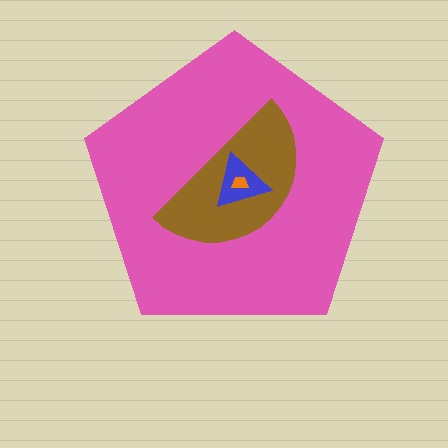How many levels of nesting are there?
4.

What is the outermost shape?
The pink pentagon.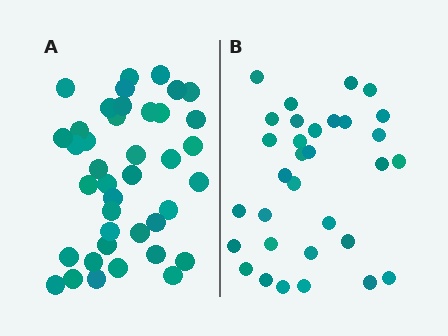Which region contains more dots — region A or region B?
Region A (the left region) has more dots.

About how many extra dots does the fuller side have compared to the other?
Region A has roughly 8 or so more dots than region B.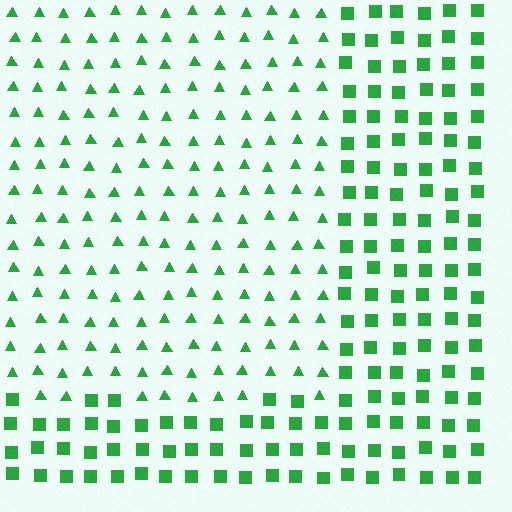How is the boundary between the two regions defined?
The boundary is defined by a change in element shape: triangles inside vs. squares outside. All elements share the same color and spacing.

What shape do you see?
I see a rectangle.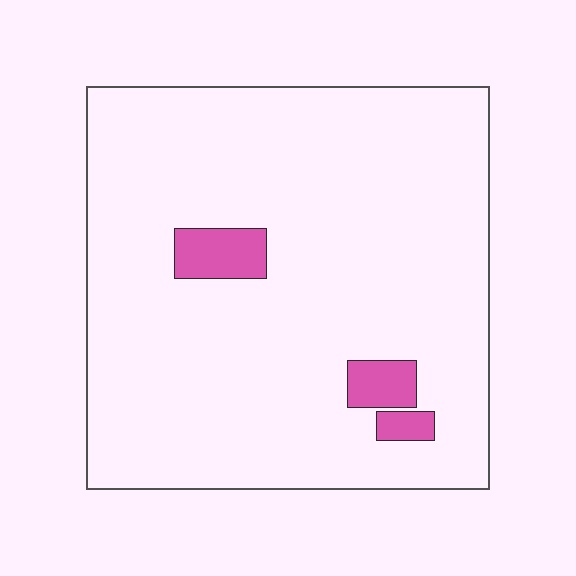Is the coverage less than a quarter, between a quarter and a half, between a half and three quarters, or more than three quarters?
Less than a quarter.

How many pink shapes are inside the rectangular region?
3.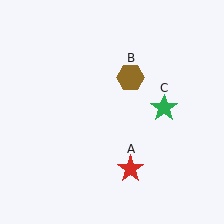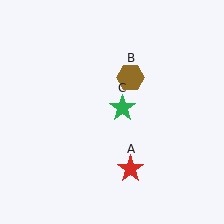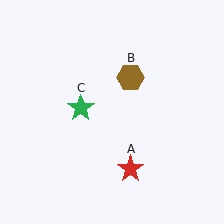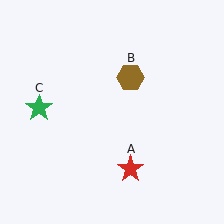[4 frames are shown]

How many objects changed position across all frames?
1 object changed position: green star (object C).